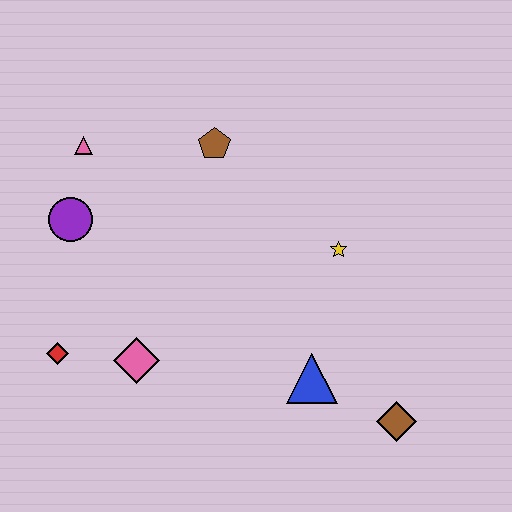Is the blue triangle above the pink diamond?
No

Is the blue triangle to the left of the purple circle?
No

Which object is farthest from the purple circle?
The brown diamond is farthest from the purple circle.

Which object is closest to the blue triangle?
The brown diamond is closest to the blue triangle.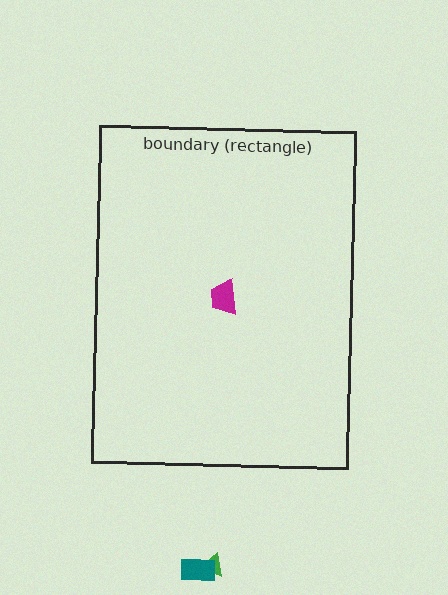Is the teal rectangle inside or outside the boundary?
Outside.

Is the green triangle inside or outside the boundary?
Outside.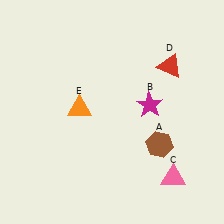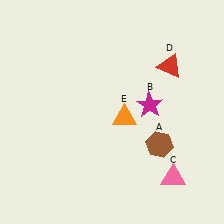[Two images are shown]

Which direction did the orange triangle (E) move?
The orange triangle (E) moved right.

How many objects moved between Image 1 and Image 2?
1 object moved between the two images.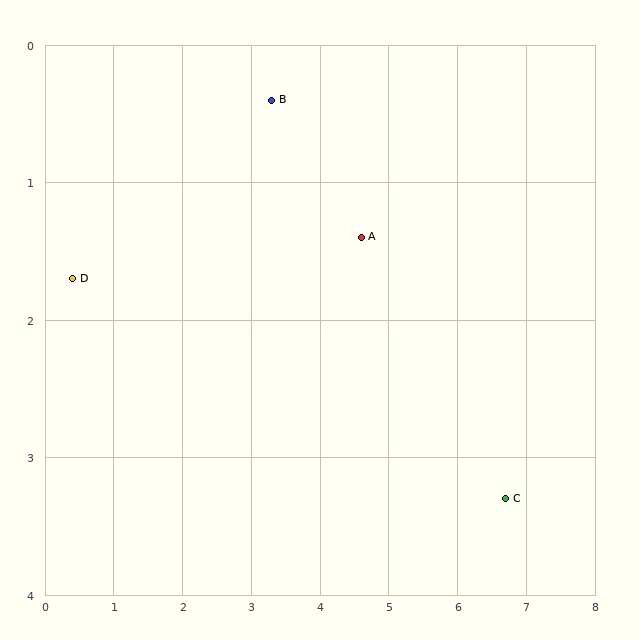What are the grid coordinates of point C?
Point C is at approximately (6.7, 3.3).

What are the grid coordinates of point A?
Point A is at approximately (4.6, 1.4).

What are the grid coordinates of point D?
Point D is at approximately (0.4, 1.7).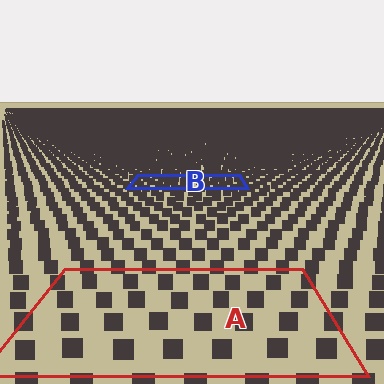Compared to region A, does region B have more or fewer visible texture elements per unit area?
Region B has more texture elements per unit area — they are packed more densely because it is farther away.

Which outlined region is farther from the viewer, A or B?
Region B is farther from the viewer — the texture elements inside it appear smaller and more densely packed.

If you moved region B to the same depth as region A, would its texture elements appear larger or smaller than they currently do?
They would appear larger. At a closer depth, the same texture elements are projected at a bigger on-screen size.